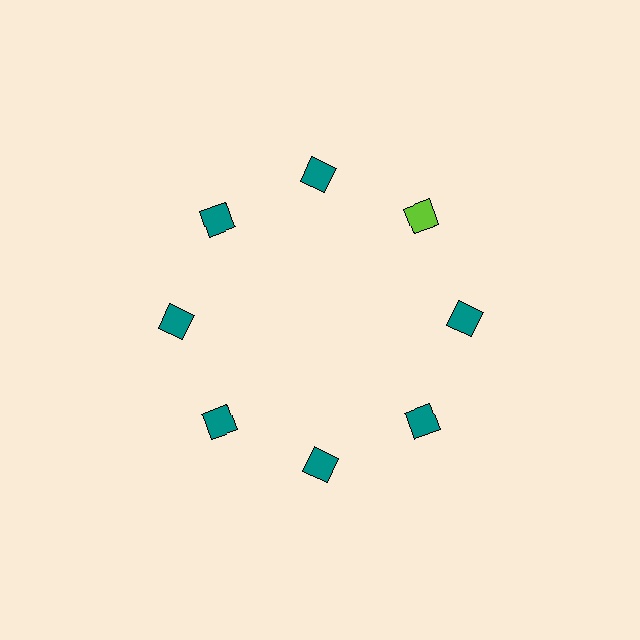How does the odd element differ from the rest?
It has a different color: lime instead of teal.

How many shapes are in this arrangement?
There are 8 shapes arranged in a ring pattern.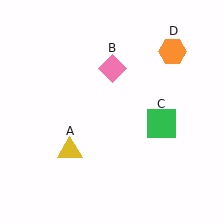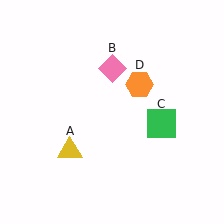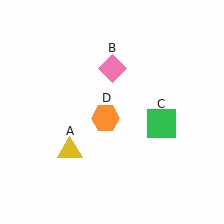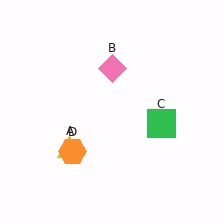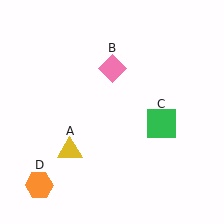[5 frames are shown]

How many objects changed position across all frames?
1 object changed position: orange hexagon (object D).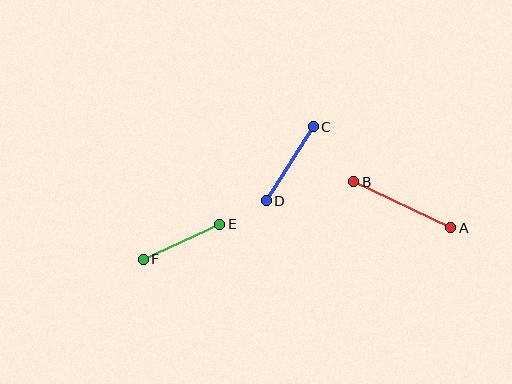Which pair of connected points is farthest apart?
Points A and B are farthest apart.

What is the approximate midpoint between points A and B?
The midpoint is at approximately (402, 205) pixels.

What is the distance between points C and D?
The distance is approximately 88 pixels.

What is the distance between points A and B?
The distance is approximately 108 pixels.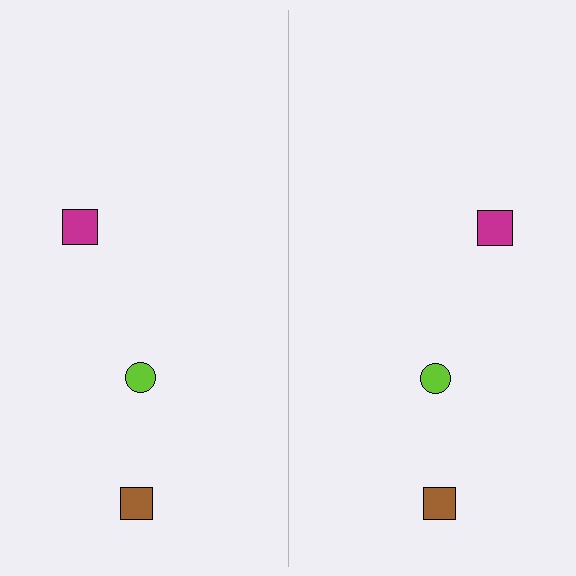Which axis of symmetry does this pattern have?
The pattern has a vertical axis of symmetry running through the center of the image.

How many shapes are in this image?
There are 6 shapes in this image.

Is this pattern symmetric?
Yes, this pattern has bilateral (reflection) symmetry.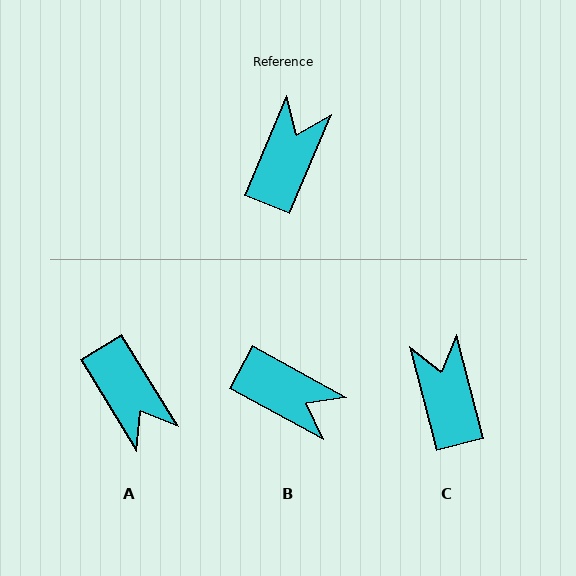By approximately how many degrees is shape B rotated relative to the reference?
Approximately 96 degrees clockwise.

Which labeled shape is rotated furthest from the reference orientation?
A, about 126 degrees away.